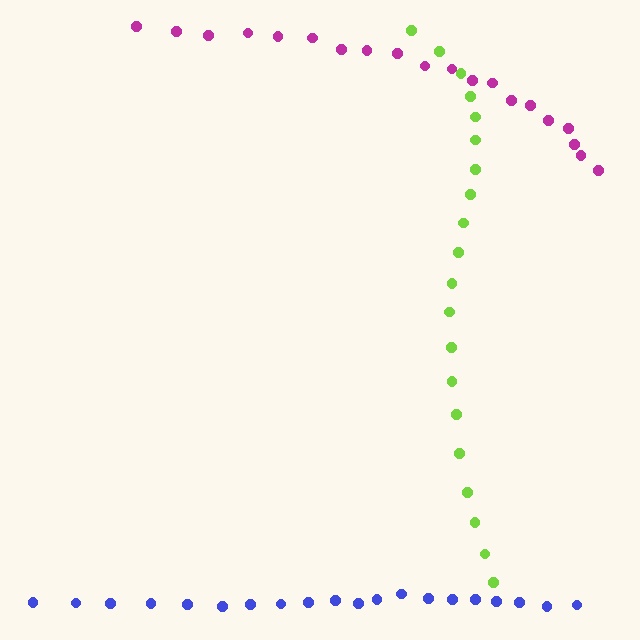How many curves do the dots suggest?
There are 3 distinct paths.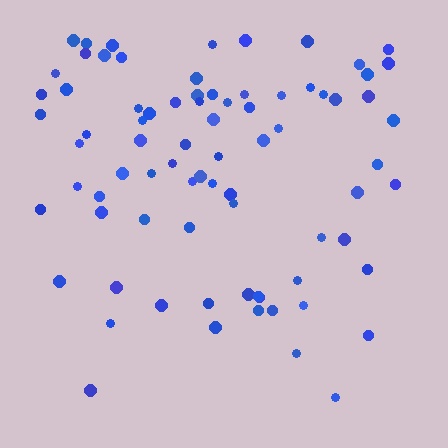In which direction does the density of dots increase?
From bottom to top, with the top side densest.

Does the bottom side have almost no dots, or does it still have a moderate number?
Still a moderate number, just noticeably fewer than the top.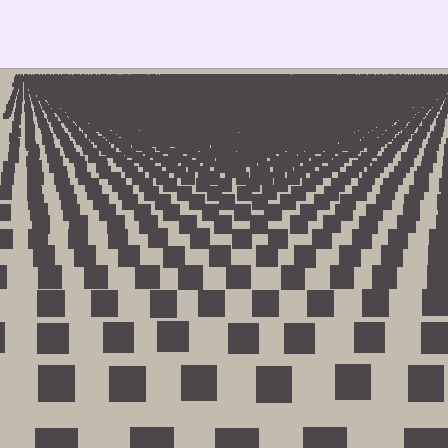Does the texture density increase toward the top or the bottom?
Density increases toward the top.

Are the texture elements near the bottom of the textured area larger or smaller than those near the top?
Larger. Near the bottom, elements are closer to the viewer and appear at a bigger on-screen size.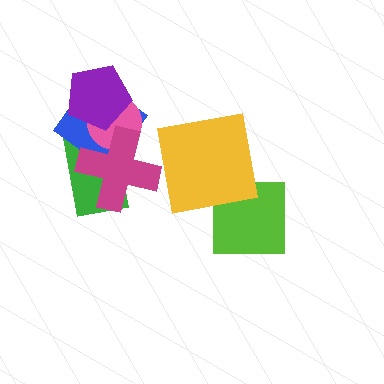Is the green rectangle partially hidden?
Yes, it is partially covered by another shape.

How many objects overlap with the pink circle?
4 objects overlap with the pink circle.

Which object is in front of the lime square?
The yellow square is in front of the lime square.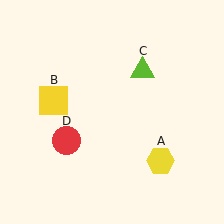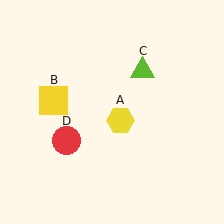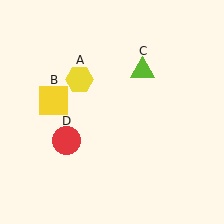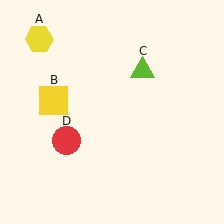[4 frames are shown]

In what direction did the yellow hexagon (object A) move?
The yellow hexagon (object A) moved up and to the left.